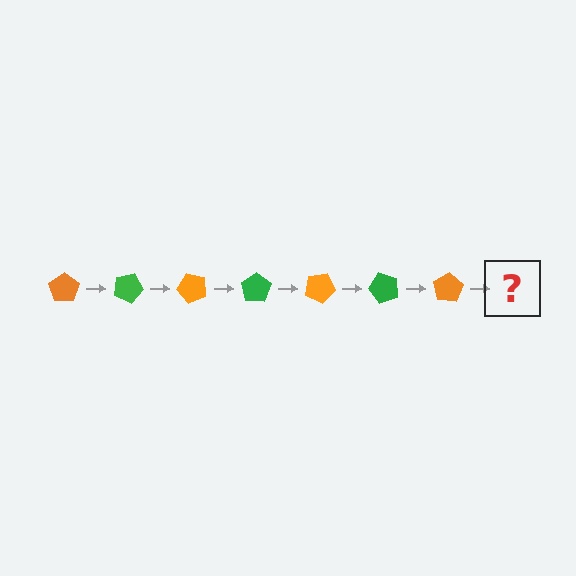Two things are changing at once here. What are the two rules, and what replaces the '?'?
The two rules are that it rotates 25 degrees each step and the color cycles through orange and green. The '?' should be a green pentagon, rotated 175 degrees from the start.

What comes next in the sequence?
The next element should be a green pentagon, rotated 175 degrees from the start.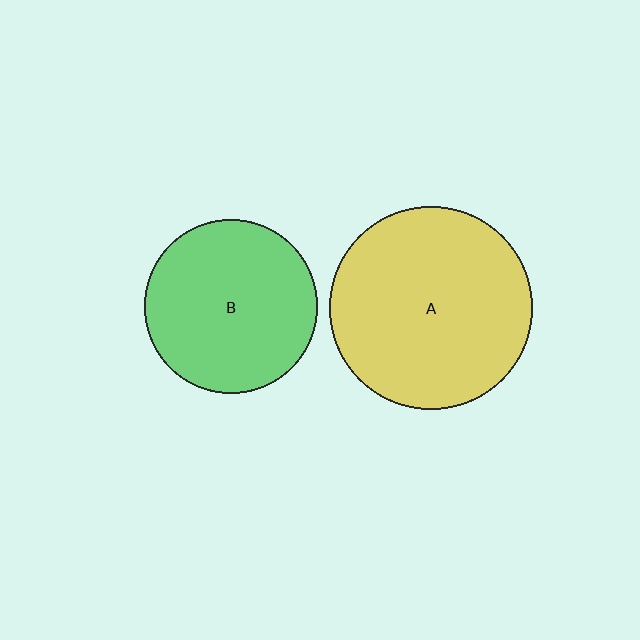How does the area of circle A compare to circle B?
Approximately 1.4 times.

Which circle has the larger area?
Circle A (yellow).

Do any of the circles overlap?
No, none of the circles overlap.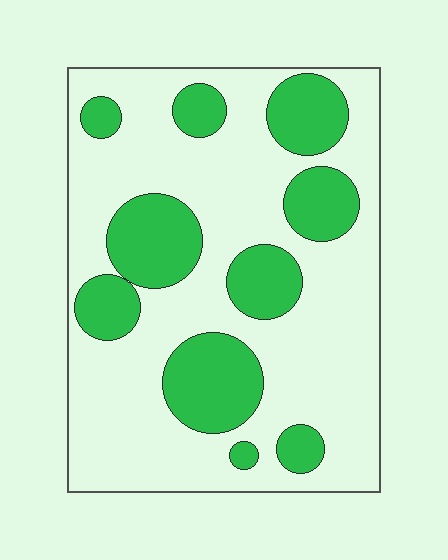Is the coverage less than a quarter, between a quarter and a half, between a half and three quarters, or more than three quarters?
Between a quarter and a half.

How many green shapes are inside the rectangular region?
10.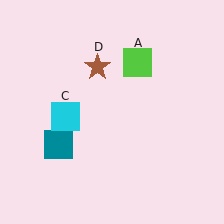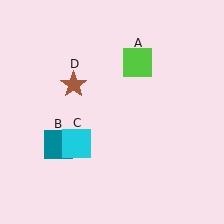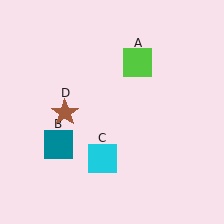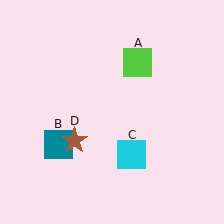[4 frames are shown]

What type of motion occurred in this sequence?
The cyan square (object C), brown star (object D) rotated counterclockwise around the center of the scene.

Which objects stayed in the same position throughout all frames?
Lime square (object A) and teal square (object B) remained stationary.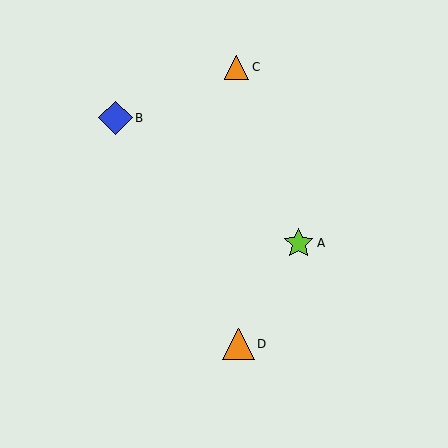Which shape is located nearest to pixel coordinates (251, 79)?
The orange triangle (labeled C) at (237, 67) is nearest to that location.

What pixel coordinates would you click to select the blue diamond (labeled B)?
Click at (115, 118) to select the blue diamond B.